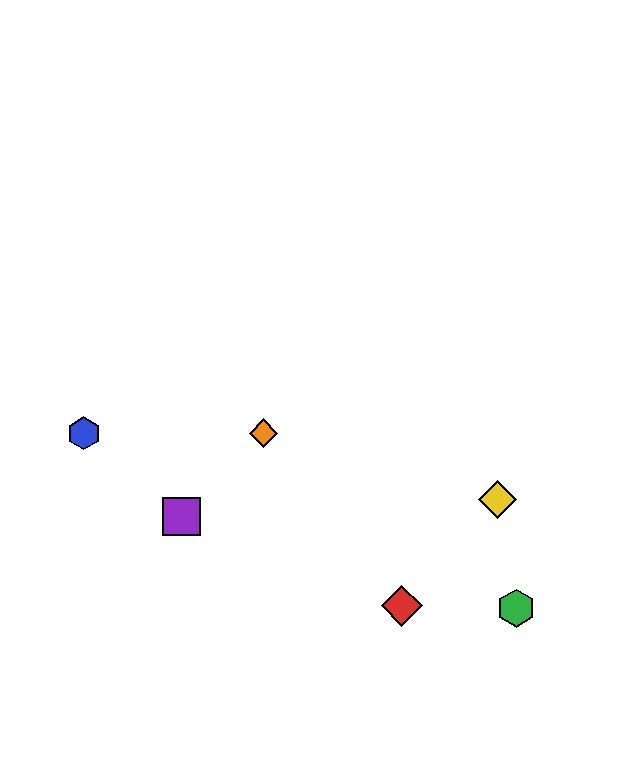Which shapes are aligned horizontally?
The blue hexagon, the orange diamond are aligned horizontally.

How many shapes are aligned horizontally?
2 shapes (the blue hexagon, the orange diamond) are aligned horizontally.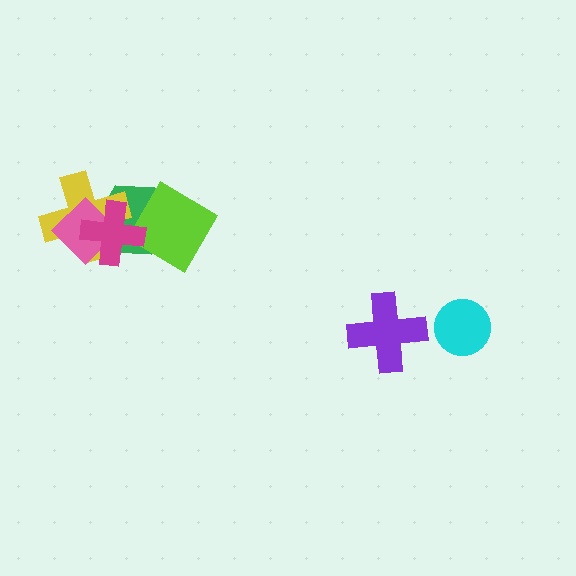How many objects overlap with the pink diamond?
3 objects overlap with the pink diamond.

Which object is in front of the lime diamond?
The magenta cross is in front of the lime diamond.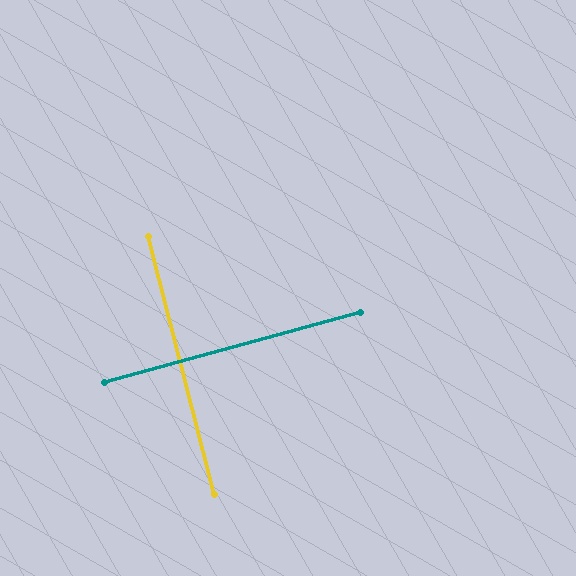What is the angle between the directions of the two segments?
Approximately 89 degrees.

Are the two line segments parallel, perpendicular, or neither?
Perpendicular — they meet at approximately 89°.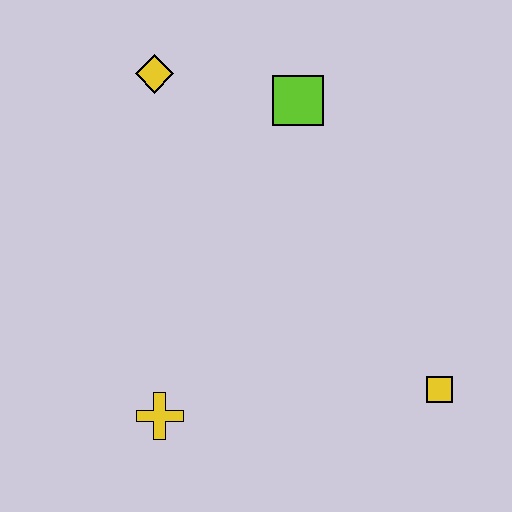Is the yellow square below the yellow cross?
No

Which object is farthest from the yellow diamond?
The yellow square is farthest from the yellow diamond.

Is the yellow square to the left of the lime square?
No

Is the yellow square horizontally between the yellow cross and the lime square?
No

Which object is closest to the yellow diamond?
The lime square is closest to the yellow diamond.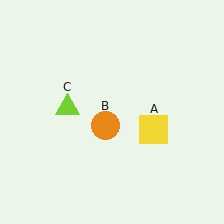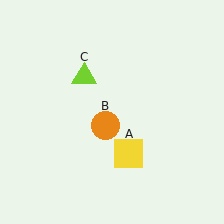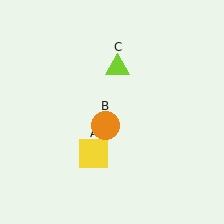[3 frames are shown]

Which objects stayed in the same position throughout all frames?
Orange circle (object B) remained stationary.